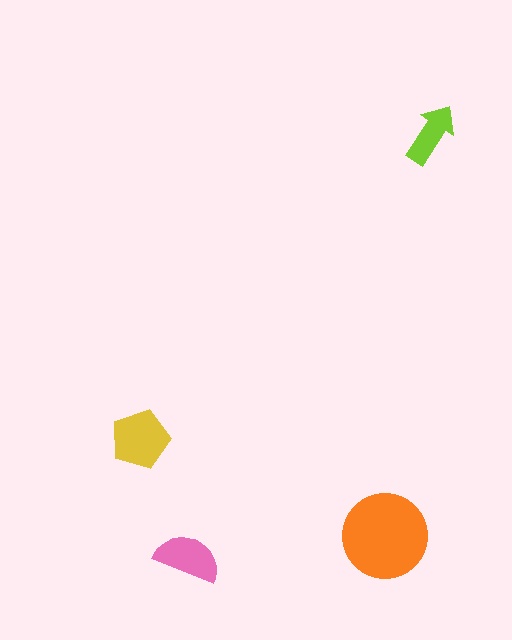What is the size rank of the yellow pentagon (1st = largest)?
2nd.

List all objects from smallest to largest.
The lime arrow, the pink semicircle, the yellow pentagon, the orange circle.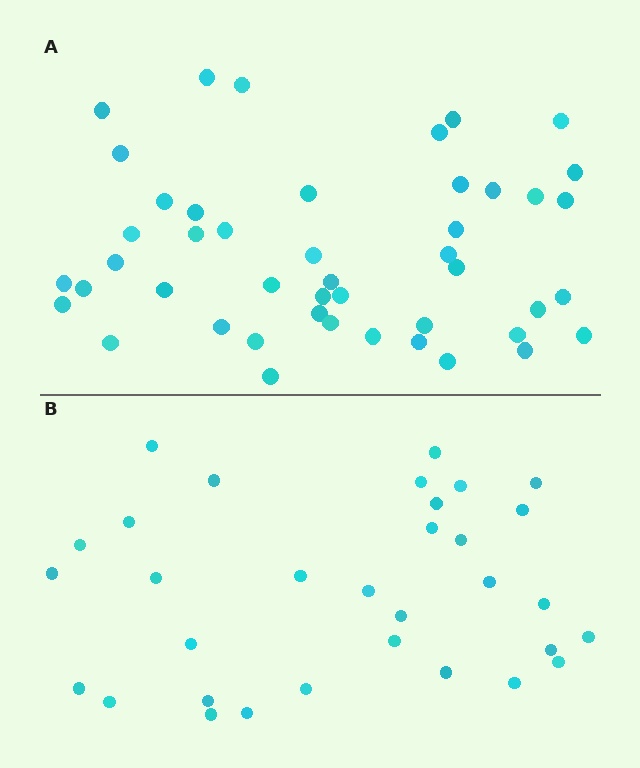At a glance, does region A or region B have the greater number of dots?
Region A (the top region) has more dots.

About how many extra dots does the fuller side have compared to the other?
Region A has approximately 15 more dots than region B.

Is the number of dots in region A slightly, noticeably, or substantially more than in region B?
Region A has noticeably more, but not dramatically so. The ratio is roughly 1.4 to 1.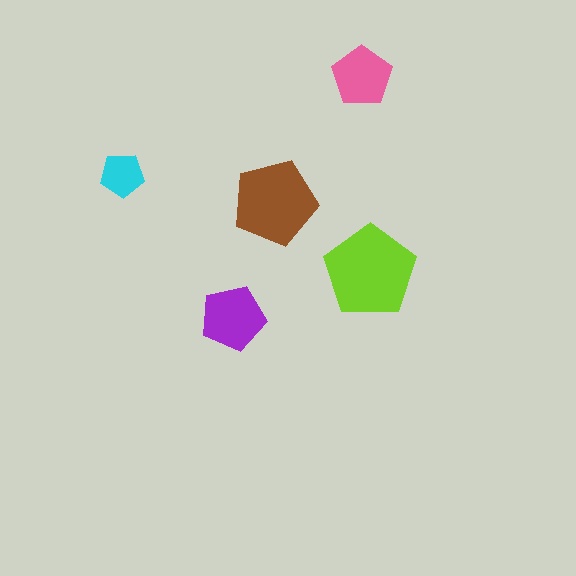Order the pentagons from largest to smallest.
the lime one, the brown one, the purple one, the pink one, the cyan one.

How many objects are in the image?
There are 5 objects in the image.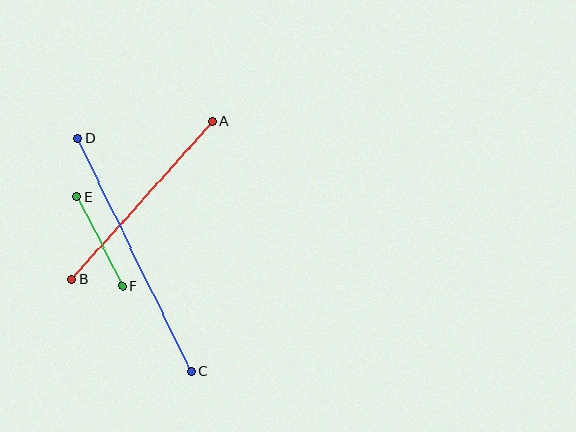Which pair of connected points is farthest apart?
Points C and D are farthest apart.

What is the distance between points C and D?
The distance is approximately 259 pixels.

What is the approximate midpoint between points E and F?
The midpoint is at approximately (99, 241) pixels.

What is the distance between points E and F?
The distance is approximately 100 pixels.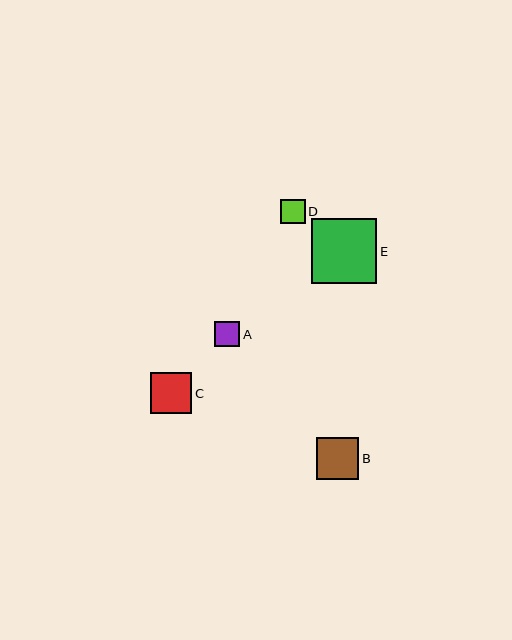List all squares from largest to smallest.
From largest to smallest: E, B, C, A, D.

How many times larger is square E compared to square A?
Square E is approximately 2.6 times the size of square A.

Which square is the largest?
Square E is the largest with a size of approximately 65 pixels.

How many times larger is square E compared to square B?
Square E is approximately 1.5 times the size of square B.